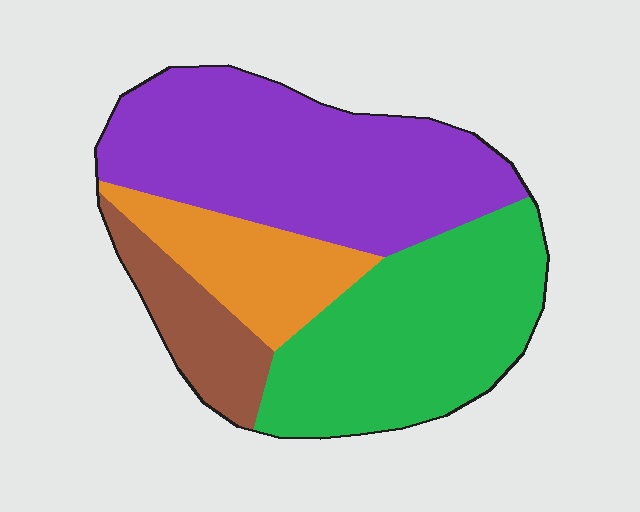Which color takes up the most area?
Purple, at roughly 40%.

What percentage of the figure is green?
Green covers around 35% of the figure.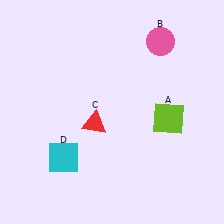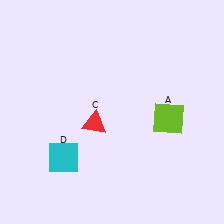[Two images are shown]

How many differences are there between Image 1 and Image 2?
There is 1 difference between the two images.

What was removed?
The pink circle (B) was removed in Image 2.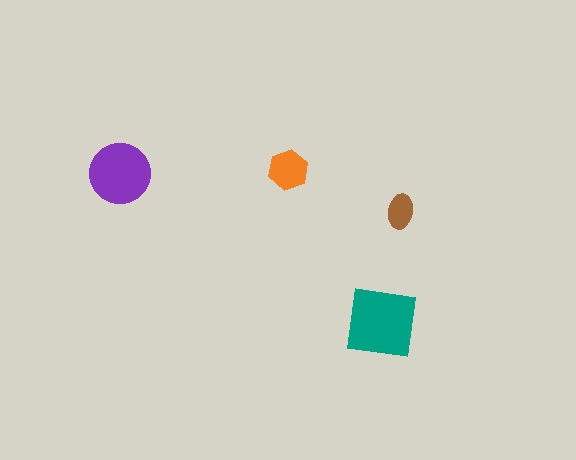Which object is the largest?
The teal square.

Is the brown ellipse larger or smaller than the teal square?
Smaller.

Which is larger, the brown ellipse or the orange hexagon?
The orange hexagon.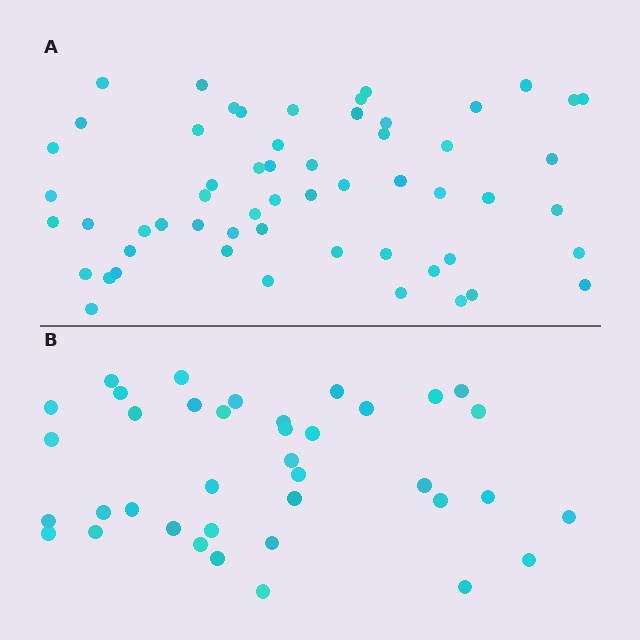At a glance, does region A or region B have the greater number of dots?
Region A (the top region) has more dots.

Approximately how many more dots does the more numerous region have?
Region A has approximately 20 more dots than region B.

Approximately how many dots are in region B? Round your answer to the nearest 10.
About 40 dots. (The exact count is 38, which rounds to 40.)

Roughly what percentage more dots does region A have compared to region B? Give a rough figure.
About 50% more.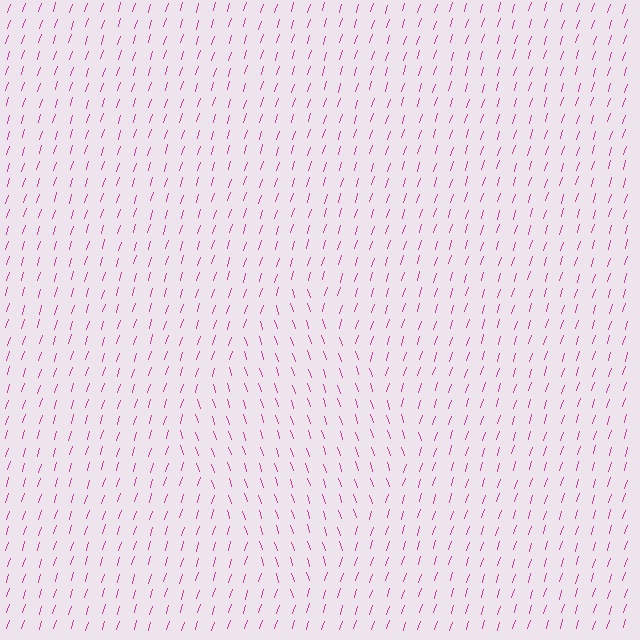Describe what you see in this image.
The image is filled with small magenta line segments. A diamond region in the image has lines oriented differently from the surrounding lines, creating a visible texture boundary.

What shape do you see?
I see a diamond.